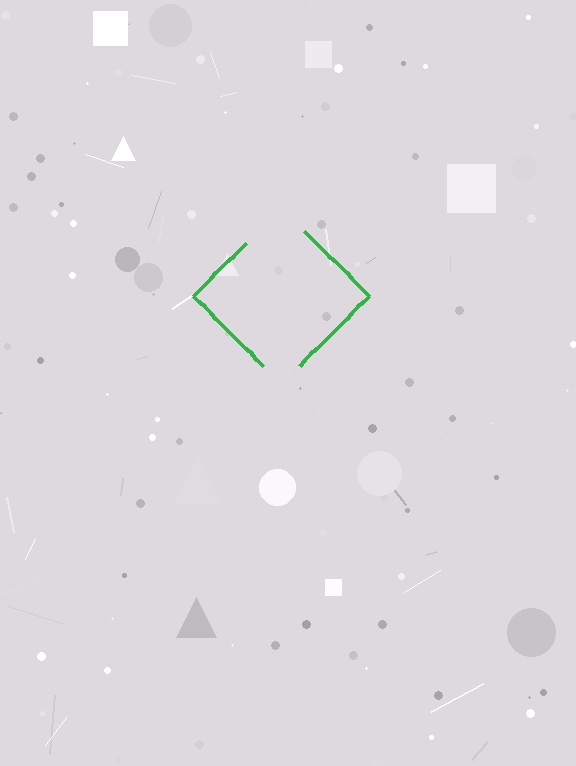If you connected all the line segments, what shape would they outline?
They would outline a diamond.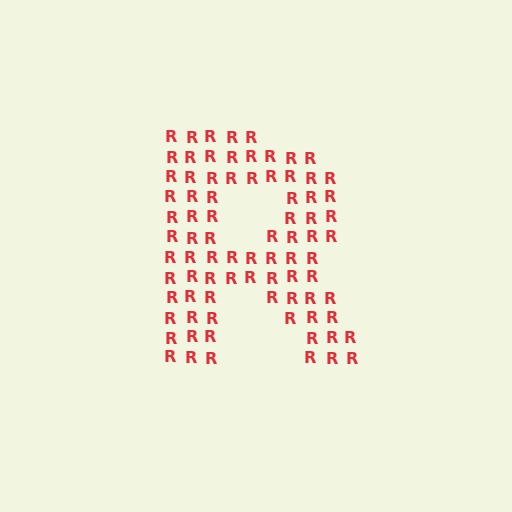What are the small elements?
The small elements are letter R's.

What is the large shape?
The large shape is the letter R.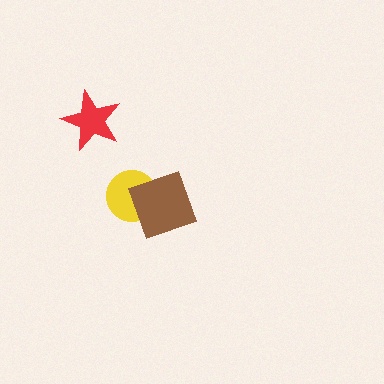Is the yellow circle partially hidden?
Yes, it is partially covered by another shape.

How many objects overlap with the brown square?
1 object overlaps with the brown square.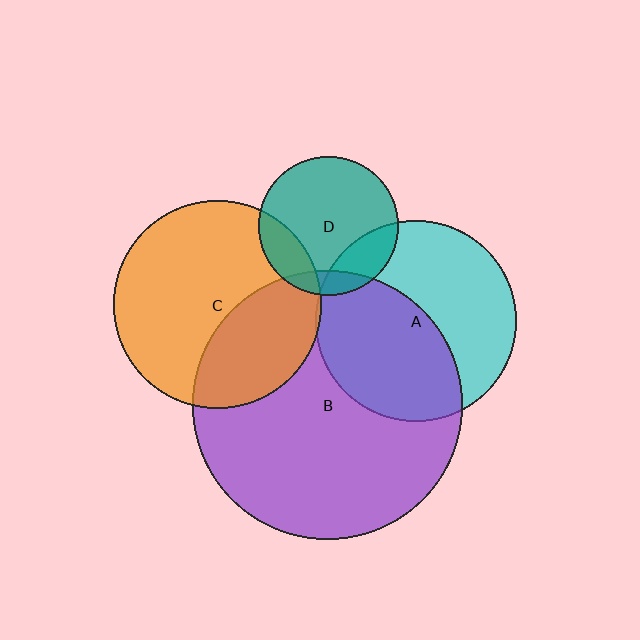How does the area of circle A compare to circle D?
Approximately 2.1 times.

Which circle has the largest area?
Circle B (purple).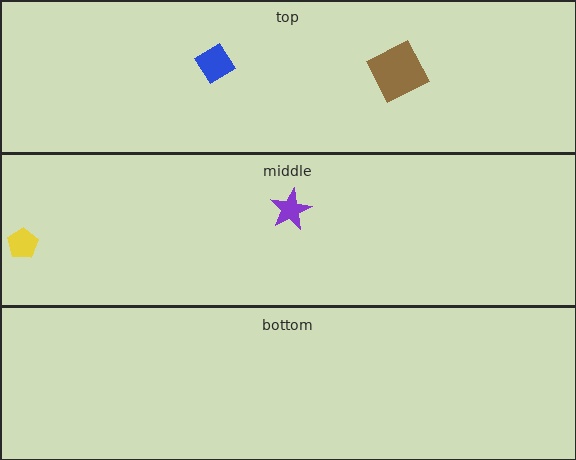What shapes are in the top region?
The blue diamond, the brown square.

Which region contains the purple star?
The middle region.